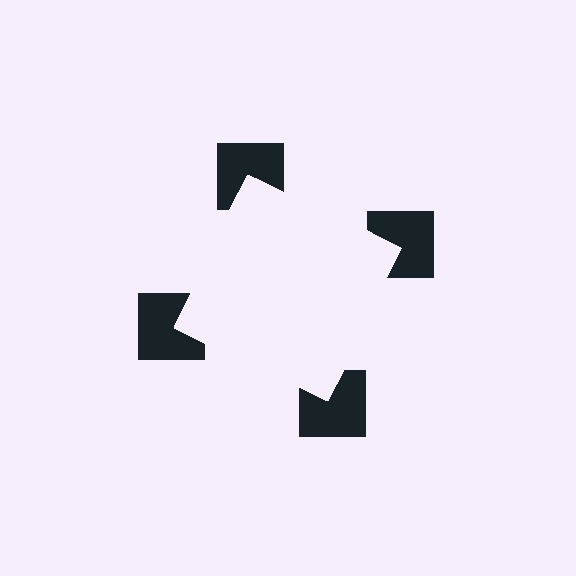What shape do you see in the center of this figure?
An illusory square — its edges are inferred from the aligned wedge cuts in the notched squares, not physically drawn.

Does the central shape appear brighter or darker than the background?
It typically appears slightly brighter than the background, even though no actual brightness change is drawn.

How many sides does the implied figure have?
4 sides.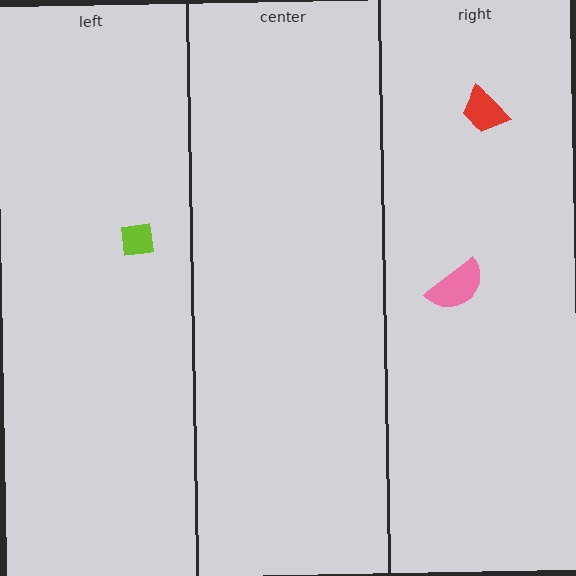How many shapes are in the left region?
1.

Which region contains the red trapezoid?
The right region.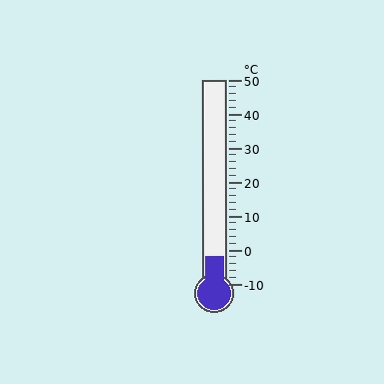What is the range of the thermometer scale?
The thermometer scale ranges from -10°C to 50°C.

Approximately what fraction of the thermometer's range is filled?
The thermometer is filled to approximately 15% of its range.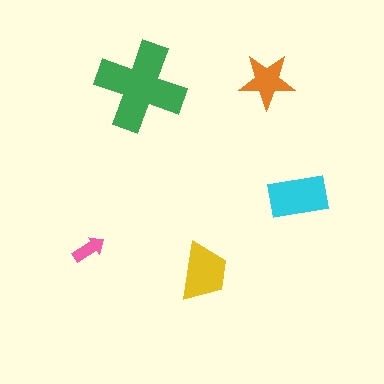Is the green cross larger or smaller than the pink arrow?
Larger.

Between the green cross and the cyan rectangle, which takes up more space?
The green cross.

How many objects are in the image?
There are 5 objects in the image.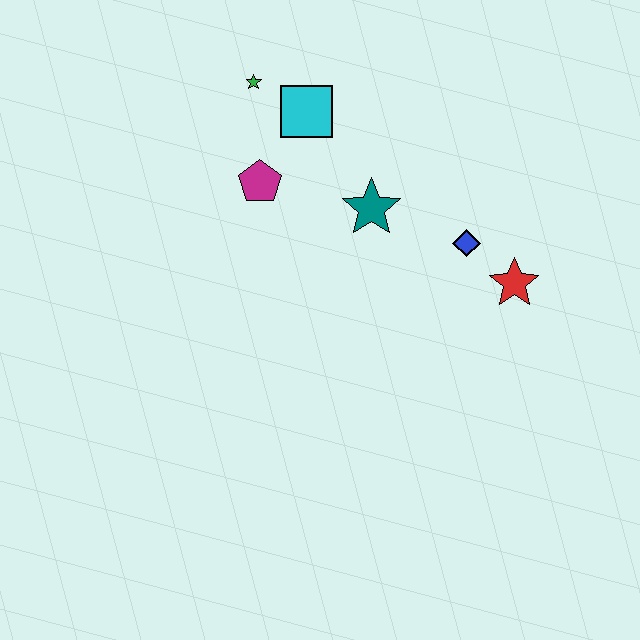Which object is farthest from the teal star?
The green star is farthest from the teal star.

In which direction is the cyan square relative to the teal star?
The cyan square is above the teal star.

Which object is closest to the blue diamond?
The red star is closest to the blue diamond.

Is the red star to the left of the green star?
No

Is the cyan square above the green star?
No